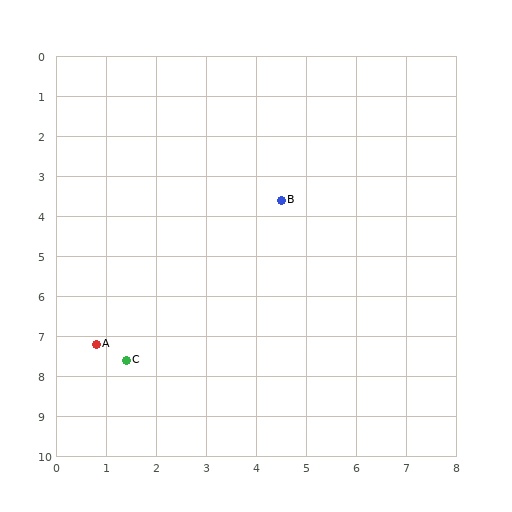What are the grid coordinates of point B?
Point B is at approximately (4.5, 3.6).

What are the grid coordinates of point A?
Point A is at approximately (0.8, 7.2).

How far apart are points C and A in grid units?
Points C and A are about 0.7 grid units apart.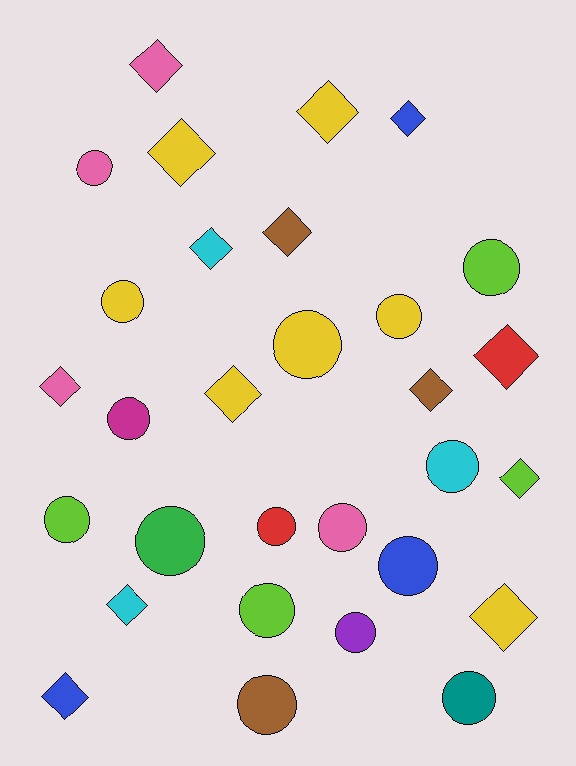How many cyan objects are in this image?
There are 3 cyan objects.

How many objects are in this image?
There are 30 objects.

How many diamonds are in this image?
There are 14 diamonds.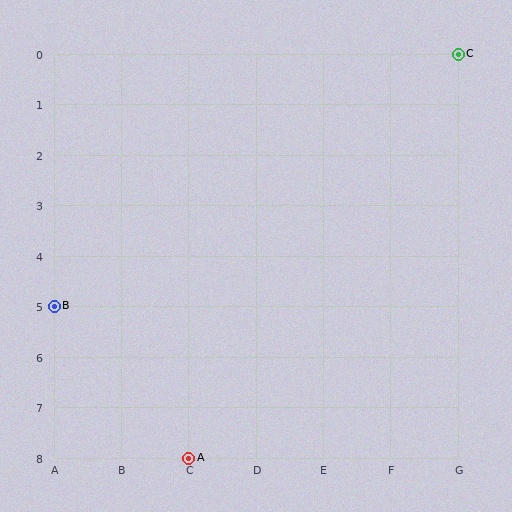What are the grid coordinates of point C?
Point C is at grid coordinates (G, 0).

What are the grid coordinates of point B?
Point B is at grid coordinates (A, 5).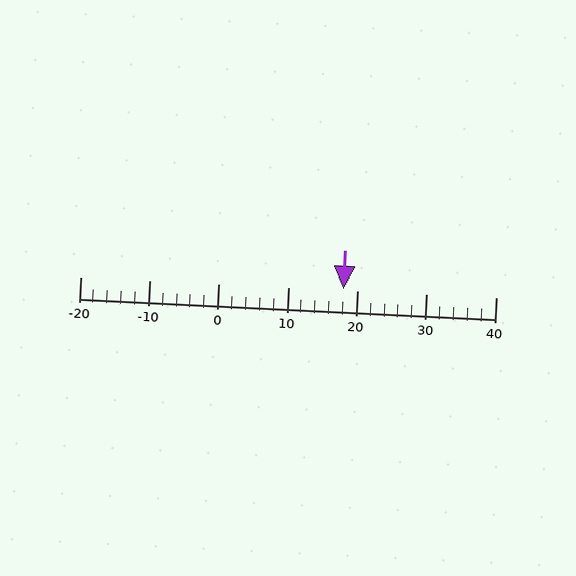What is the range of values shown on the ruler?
The ruler shows values from -20 to 40.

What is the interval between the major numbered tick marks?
The major tick marks are spaced 10 units apart.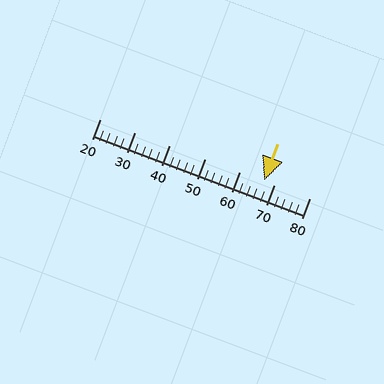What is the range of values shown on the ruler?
The ruler shows values from 20 to 80.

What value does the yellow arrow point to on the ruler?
The yellow arrow points to approximately 67.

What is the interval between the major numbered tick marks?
The major tick marks are spaced 10 units apart.